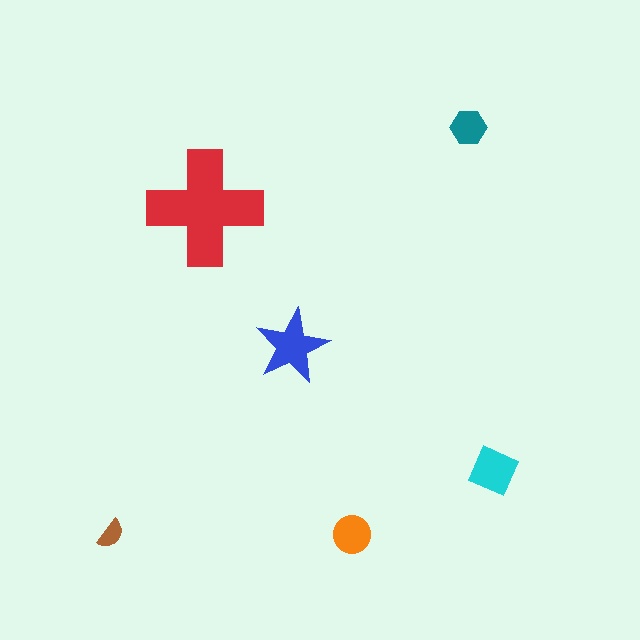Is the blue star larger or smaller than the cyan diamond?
Larger.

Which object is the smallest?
The brown semicircle.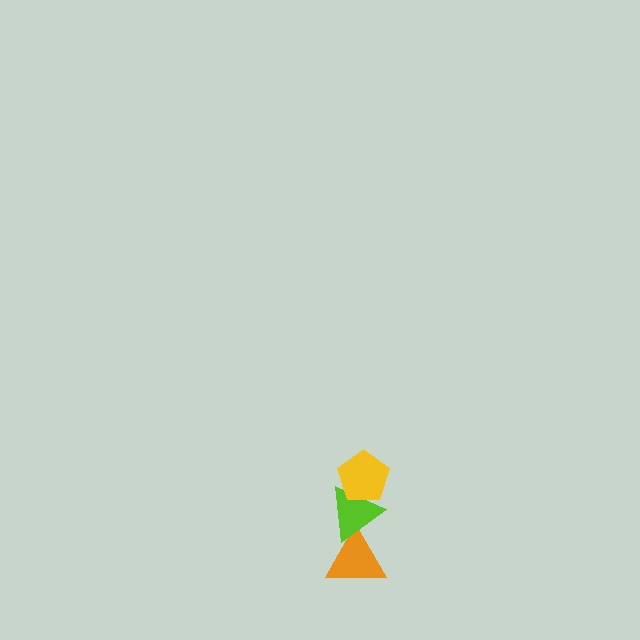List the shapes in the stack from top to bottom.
From top to bottom: the yellow pentagon, the lime triangle, the orange triangle.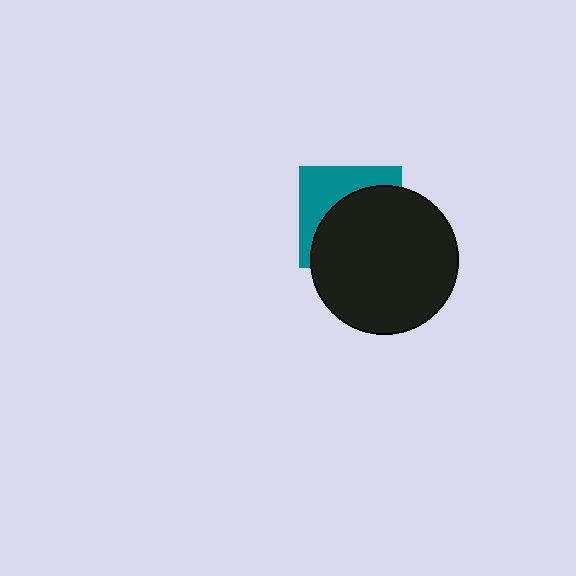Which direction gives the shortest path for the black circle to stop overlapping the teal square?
Moving toward the lower-right gives the shortest separation.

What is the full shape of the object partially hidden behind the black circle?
The partially hidden object is a teal square.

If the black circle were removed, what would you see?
You would see the complete teal square.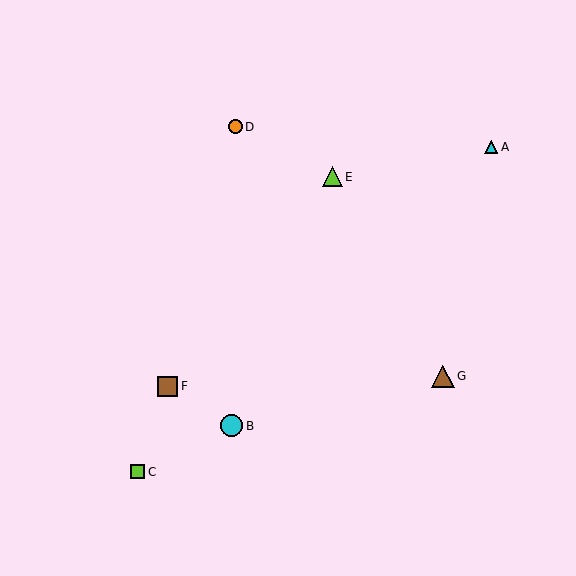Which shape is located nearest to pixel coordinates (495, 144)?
The cyan triangle (labeled A) at (491, 147) is nearest to that location.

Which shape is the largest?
The cyan circle (labeled B) is the largest.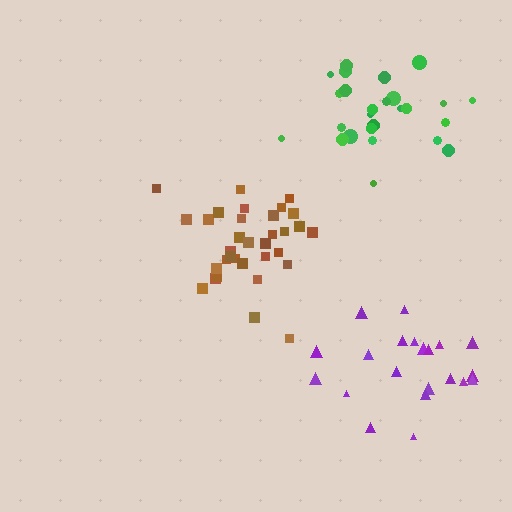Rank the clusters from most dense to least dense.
brown, green, purple.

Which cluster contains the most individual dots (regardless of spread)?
Brown (33).